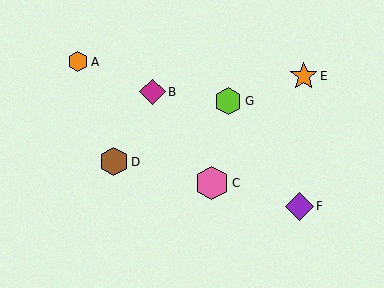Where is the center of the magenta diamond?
The center of the magenta diamond is at (153, 92).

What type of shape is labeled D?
Shape D is a brown hexagon.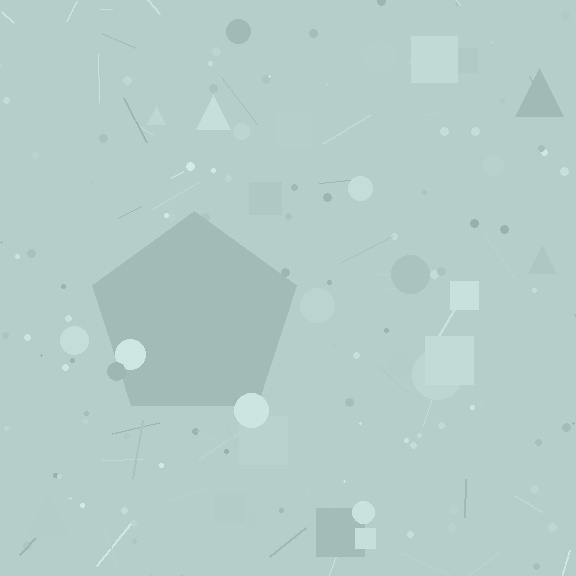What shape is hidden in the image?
A pentagon is hidden in the image.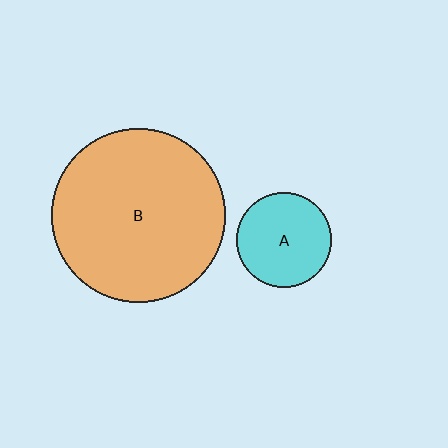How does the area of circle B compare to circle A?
Approximately 3.4 times.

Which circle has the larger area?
Circle B (orange).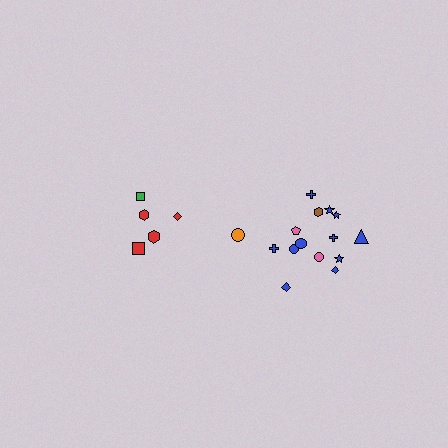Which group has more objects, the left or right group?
The right group.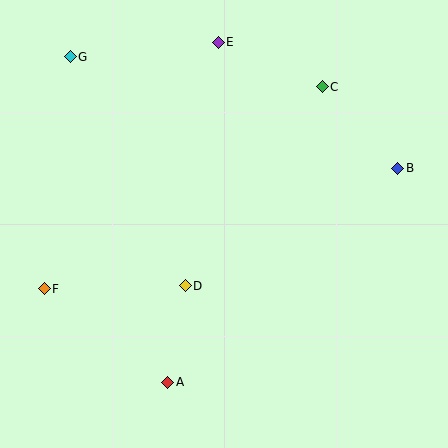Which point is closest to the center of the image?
Point D at (185, 286) is closest to the center.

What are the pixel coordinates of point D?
Point D is at (185, 286).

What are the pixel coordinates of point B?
Point B is at (398, 168).